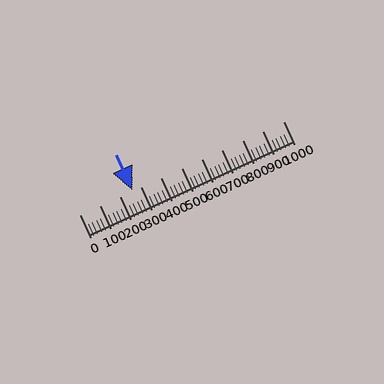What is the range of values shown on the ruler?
The ruler shows values from 0 to 1000.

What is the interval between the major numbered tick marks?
The major tick marks are spaced 100 units apart.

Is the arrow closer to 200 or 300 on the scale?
The arrow is closer to 300.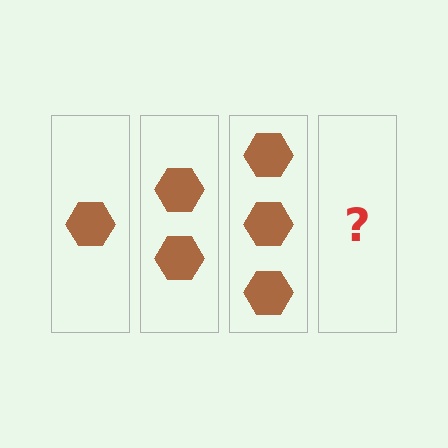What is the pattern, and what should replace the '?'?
The pattern is that each step adds one more hexagon. The '?' should be 4 hexagons.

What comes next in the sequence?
The next element should be 4 hexagons.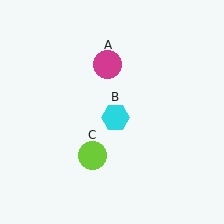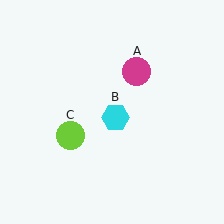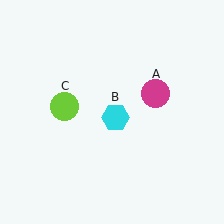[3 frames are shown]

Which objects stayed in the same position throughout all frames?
Cyan hexagon (object B) remained stationary.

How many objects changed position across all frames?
2 objects changed position: magenta circle (object A), lime circle (object C).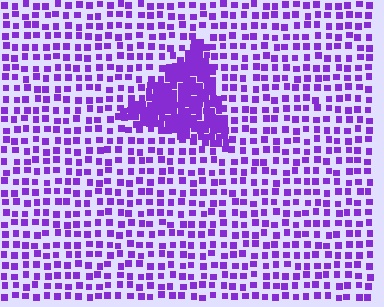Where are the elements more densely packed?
The elements are more densely packed inside the triangle boundary.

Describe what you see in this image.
The image contains small purple elements arranged at two different densities. A triangle-shaped region is visible where the elements are more densely packed than the surrounding area.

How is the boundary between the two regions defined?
The boundary is defined by a change in element density (approximately 2.7x ratio). All elements are the same color, size, and shape.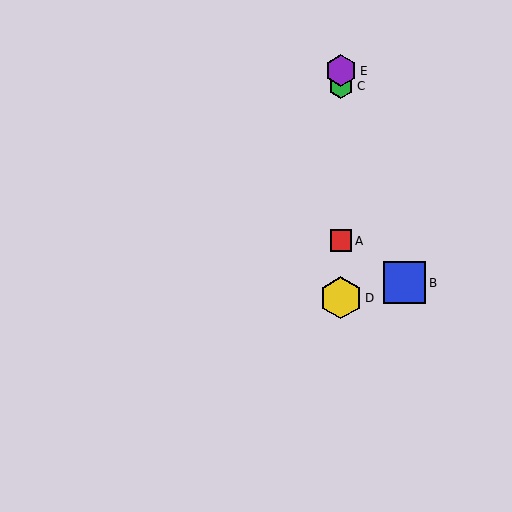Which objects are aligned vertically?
Objects A, C, D, E are aligned vertically.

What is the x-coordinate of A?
Object A is at x≈341.